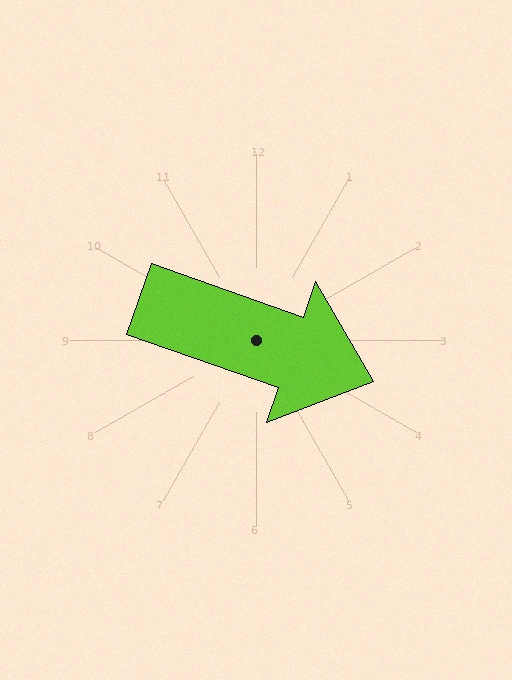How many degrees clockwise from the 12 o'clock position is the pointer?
Approximately 109 degrees.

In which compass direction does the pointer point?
East.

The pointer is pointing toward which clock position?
Roughly 4 o'clock.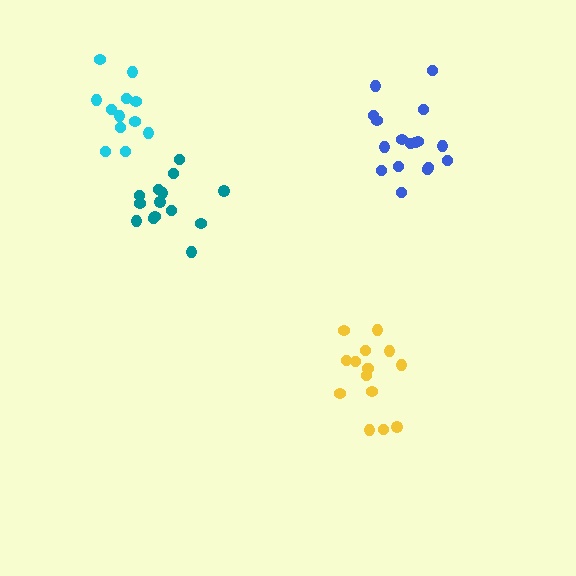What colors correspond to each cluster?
The clusters are colored: teal, cyan, blue, yellow.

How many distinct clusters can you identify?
There are 4 distinct clusters.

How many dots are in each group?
Group 1: 14 dots, Group 2: 12 dots, Group 3: 17 dots, Group 4: 15 dots (58 total).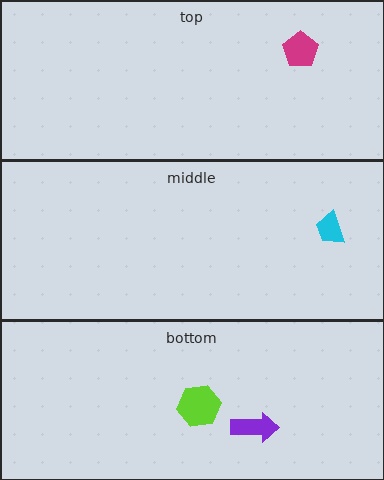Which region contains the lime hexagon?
The bottom region.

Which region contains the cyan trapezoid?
The middle region.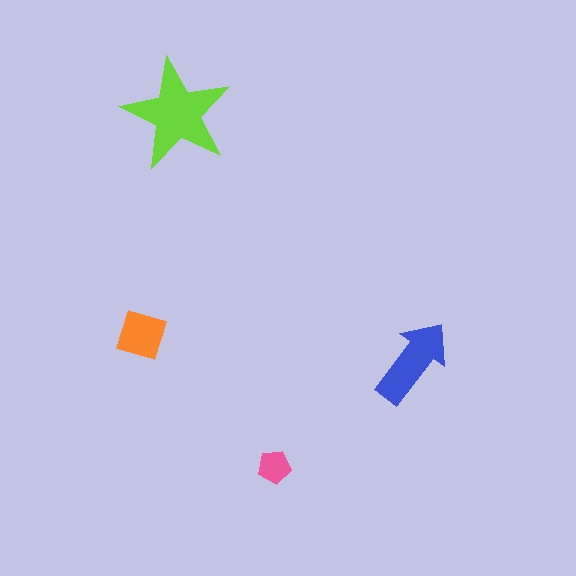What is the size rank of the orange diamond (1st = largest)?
3rd.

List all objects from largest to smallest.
The lime star, the blue arrow, the orange diamond, the pink pentagon.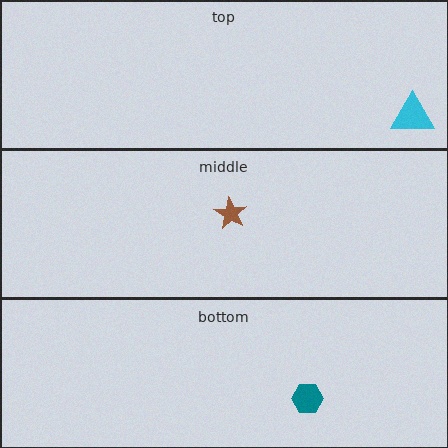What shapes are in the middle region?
The brown star.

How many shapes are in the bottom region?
1.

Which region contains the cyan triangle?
The top region.